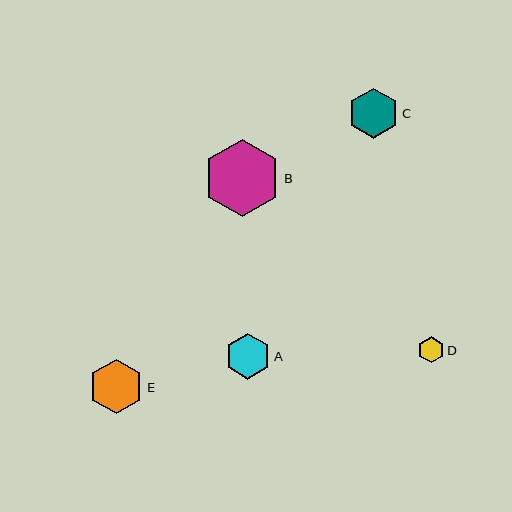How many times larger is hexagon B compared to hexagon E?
Hexagon B is approximately 1.4 times the size of hexagon E.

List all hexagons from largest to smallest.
From largest to smallest: B, E, C, A, D.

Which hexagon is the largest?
Hexagon B is the largest with a size of approximately 77 pixels.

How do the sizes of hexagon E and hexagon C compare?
Hexagon E and hexagon C are approximately the same size.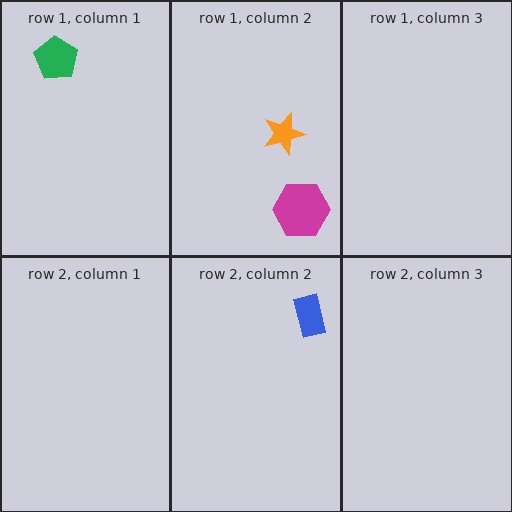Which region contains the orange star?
The row 1, column 2 region.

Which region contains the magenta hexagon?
The row 1, column 2 region.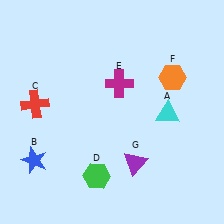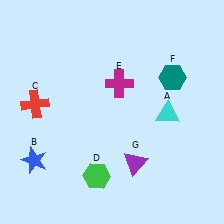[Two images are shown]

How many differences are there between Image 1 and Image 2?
There is 1 difference between the two images.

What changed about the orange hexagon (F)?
In Image 1, F is orange. In Image 2, it changed to teal.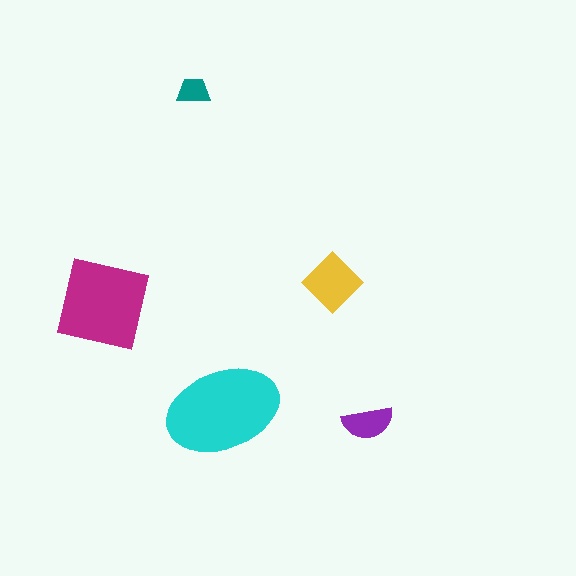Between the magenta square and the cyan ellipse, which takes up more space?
The cyan ellipse.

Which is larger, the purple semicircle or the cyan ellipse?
The cyan ellipse.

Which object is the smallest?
The teal trapezoid.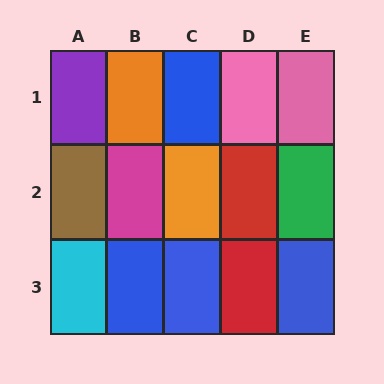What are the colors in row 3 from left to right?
Cyan, blue, blue, red, blue.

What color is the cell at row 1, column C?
Blue.